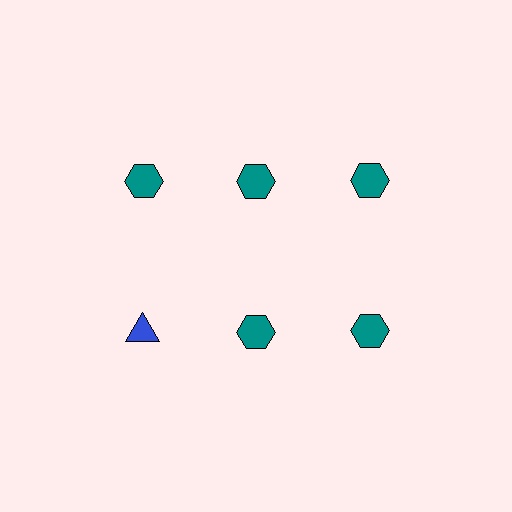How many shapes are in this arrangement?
There are 6 shapes arranged in a grid pattern.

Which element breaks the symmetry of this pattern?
The blue triangle in the second row, leftmost column breaks the symmetry. All other shapes are teal hexagons.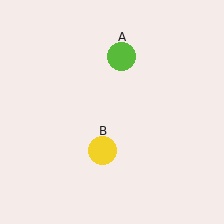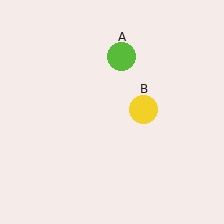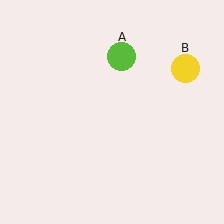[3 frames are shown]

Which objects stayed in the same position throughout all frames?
Lime circle (object A) remained stationary.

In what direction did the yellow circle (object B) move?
The yellow circle (object B) moved up and to the right.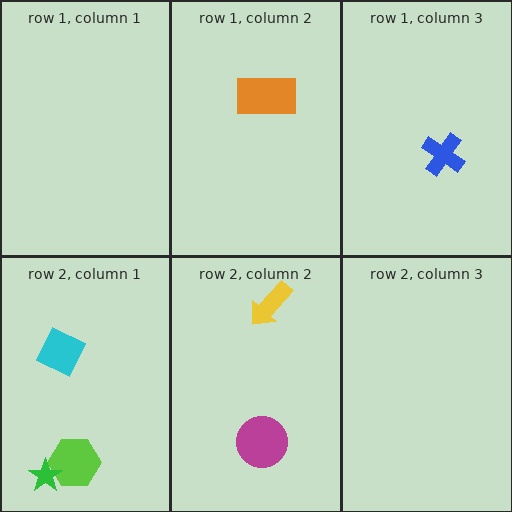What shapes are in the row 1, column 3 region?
The blue cross.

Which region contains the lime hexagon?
The row 2, column 1 region.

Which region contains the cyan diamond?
The row 2, column 1 region.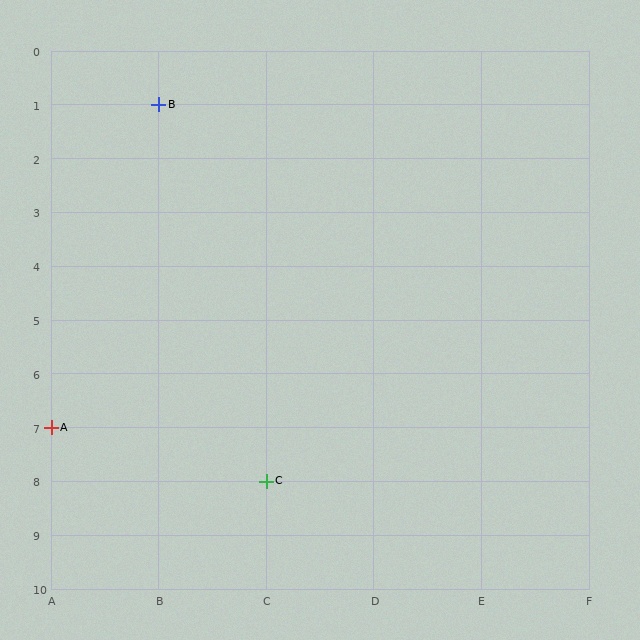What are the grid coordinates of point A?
Point A is at grid coordinates (A, 7).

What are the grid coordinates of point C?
Point C is at grid coordinates (C, 8).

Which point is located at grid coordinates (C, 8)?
Point C is at (C, 8).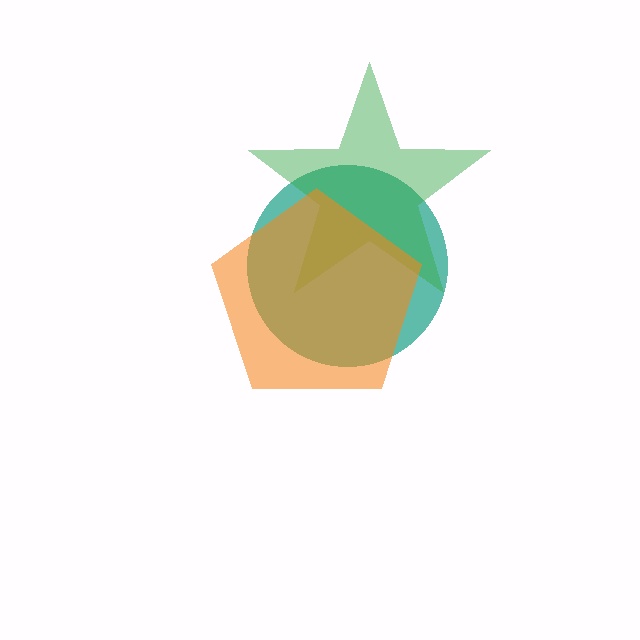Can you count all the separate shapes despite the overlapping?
Yes, there are 3 separate shapes.